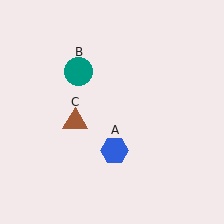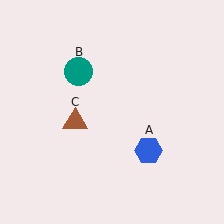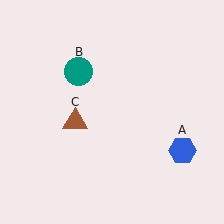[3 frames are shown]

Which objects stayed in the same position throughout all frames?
Teal circle (object B) and brown triangle (object C) remained stationary.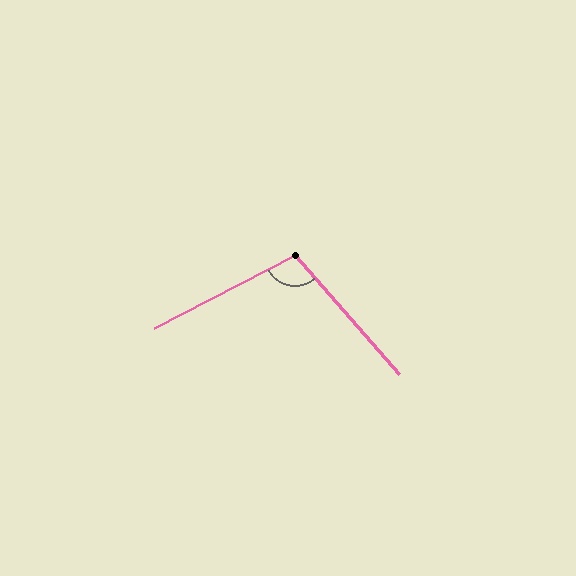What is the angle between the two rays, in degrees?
Approximately 104 degrees.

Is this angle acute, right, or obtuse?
It is obtuse.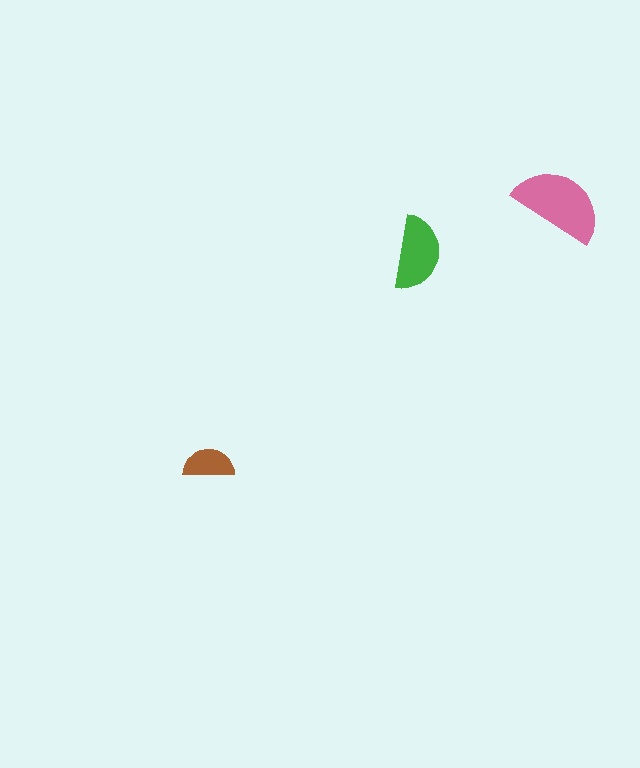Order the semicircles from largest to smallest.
the pink one, the green one, the brown one.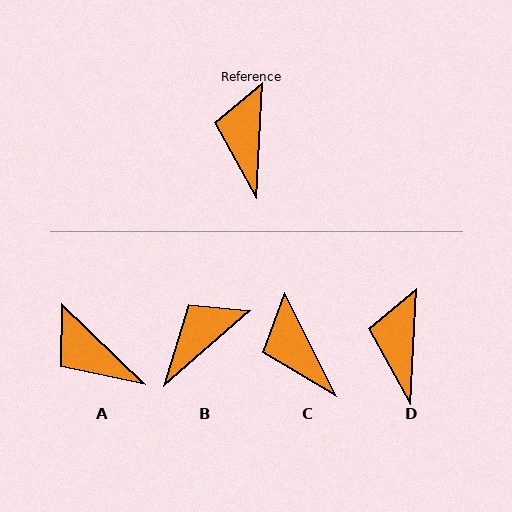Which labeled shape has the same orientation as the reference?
D.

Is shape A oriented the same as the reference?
No, it is off by about 49 degrees.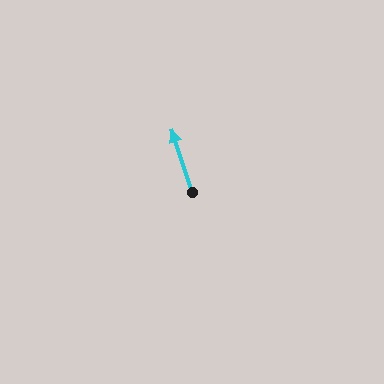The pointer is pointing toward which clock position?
Roughly 11 o'clock.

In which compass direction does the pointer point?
North.